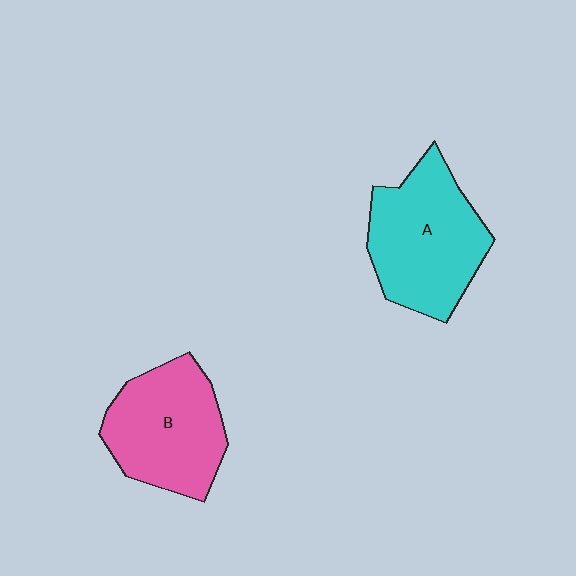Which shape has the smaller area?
Shape B (pink).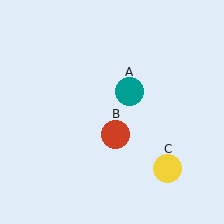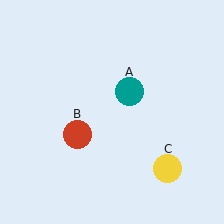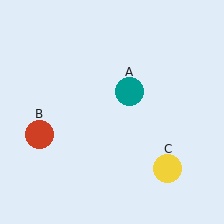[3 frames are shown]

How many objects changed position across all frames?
1 object changed position: red circle (object B).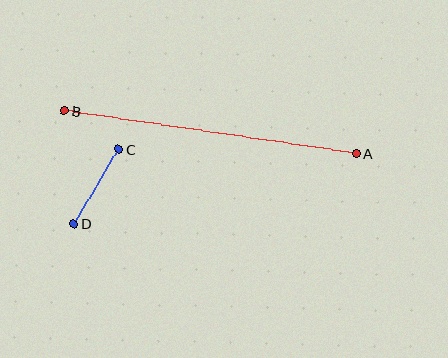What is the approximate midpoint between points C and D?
The midpoint is at approximately (96, 187) pixels.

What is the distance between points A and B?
The distance is approximately 295 pixels.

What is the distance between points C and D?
The distance is approximately 87 pixels.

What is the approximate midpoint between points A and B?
The midpoint is at approximately (210, 132) pixels.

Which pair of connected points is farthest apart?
Points A and B are farthest apart.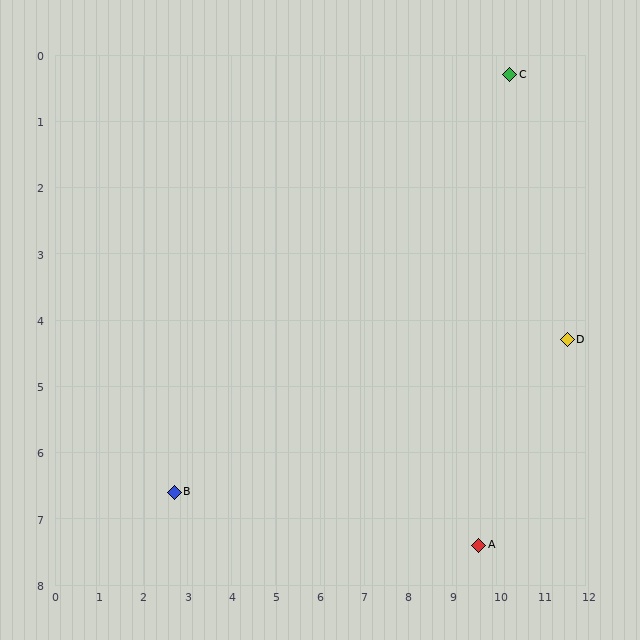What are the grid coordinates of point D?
Point D is at approximately (11.6, 4.3).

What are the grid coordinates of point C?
Point C is at approximately (10.3, 0.3).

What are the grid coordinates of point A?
Point A is at approximately (9.6, 7.4).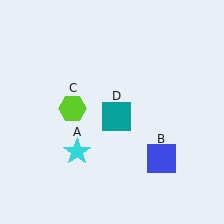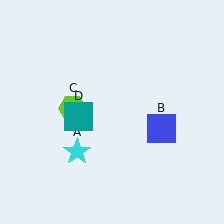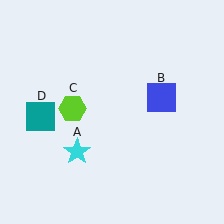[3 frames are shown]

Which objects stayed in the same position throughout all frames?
Cyan star (object A) and lime hexagon (object C) remained stationary.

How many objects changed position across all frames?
2 objects changed position: blue square (object B), teal square (object D).